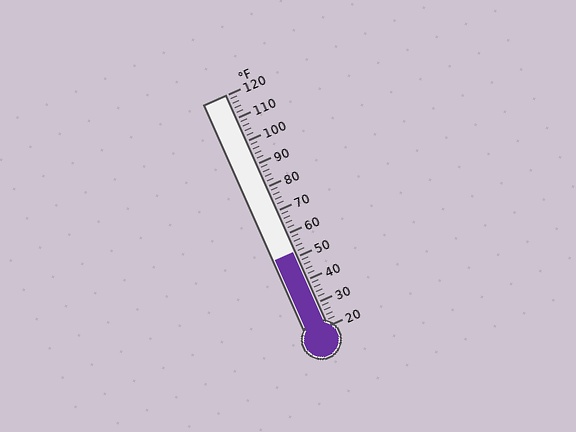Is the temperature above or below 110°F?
The temperature is below 110°F.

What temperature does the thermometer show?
The thermometer shows approximately 52°F.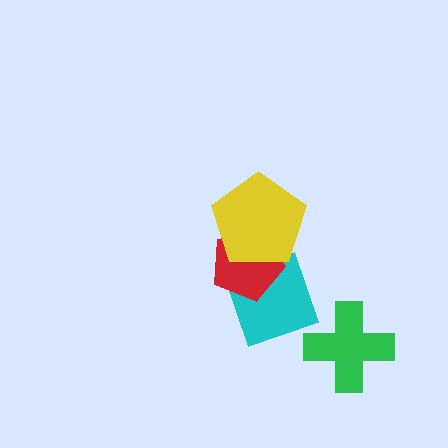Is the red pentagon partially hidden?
Yes, it is partially covered by another shape.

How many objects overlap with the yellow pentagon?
1 object overlaps with the yellow pentagon.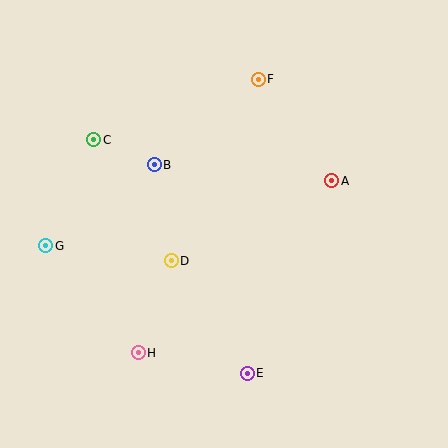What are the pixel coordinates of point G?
Point G is at (46, 246).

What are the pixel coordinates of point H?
Point H is at (138, 353).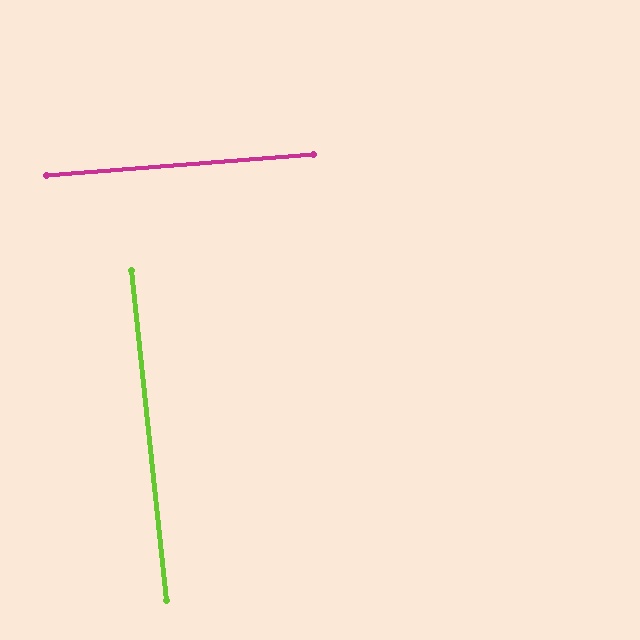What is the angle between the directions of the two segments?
Approximately 89 degrees.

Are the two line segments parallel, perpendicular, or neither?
Perpendicular — they meet at approximately 89°.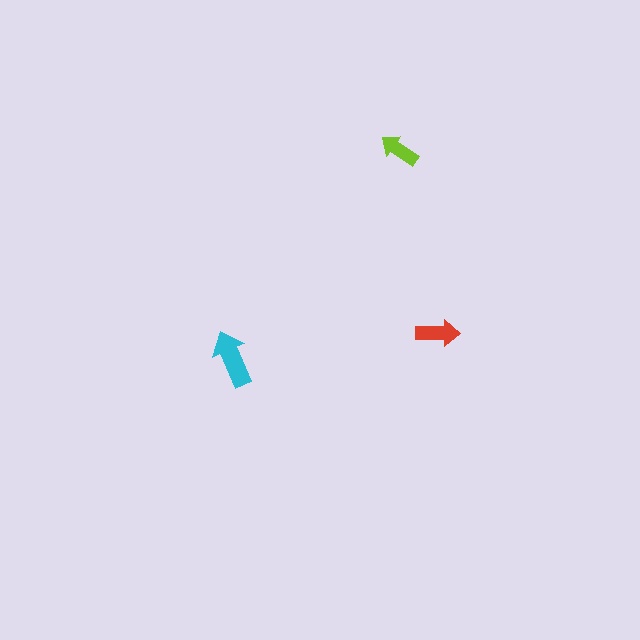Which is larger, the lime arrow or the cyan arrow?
The cyan one.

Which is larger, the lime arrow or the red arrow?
The red one.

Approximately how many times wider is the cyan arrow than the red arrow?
About 1.5 times wider.